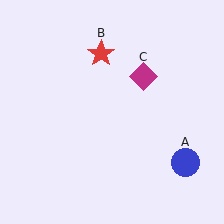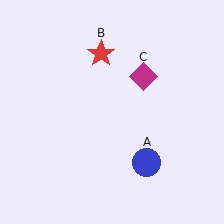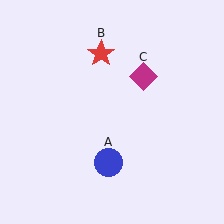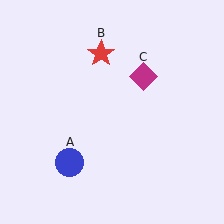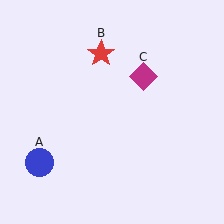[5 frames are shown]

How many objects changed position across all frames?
1 object changed position: blue circle (object A).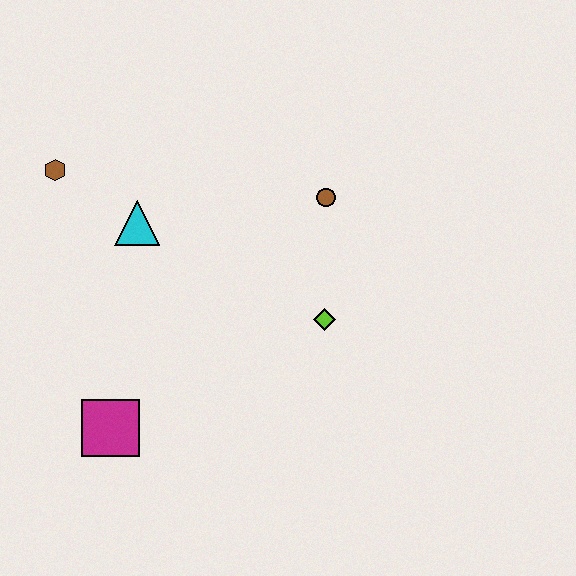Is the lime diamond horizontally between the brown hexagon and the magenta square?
No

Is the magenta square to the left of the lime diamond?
Yes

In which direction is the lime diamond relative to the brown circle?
The lime diamond is below the brown circle.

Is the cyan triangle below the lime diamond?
No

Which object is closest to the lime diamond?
The brown circle is closest to the lime diamond.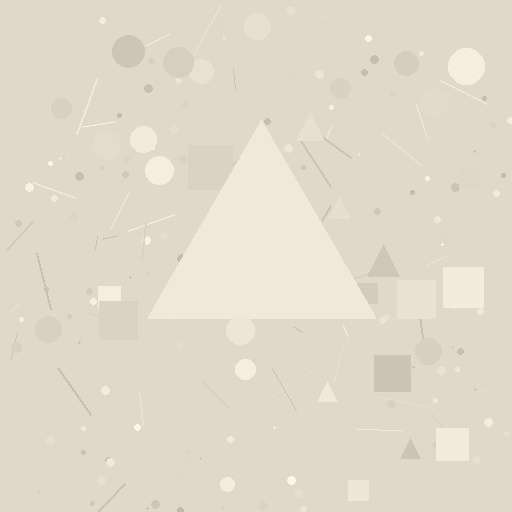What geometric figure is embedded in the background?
A triangle is embedded in the background.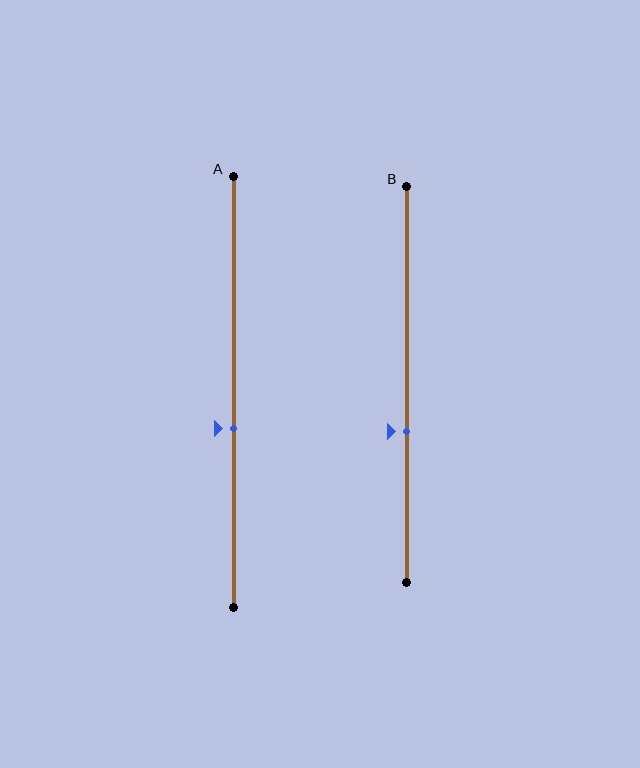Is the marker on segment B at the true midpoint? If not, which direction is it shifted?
No, the marker on segment B is shifted downward by about 12% of the segment length.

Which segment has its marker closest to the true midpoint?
Segment A has its marker closest to the true midpoint.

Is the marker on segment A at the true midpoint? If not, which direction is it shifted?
No, the marker on segment A is shifted downward by about 8% of the segment length.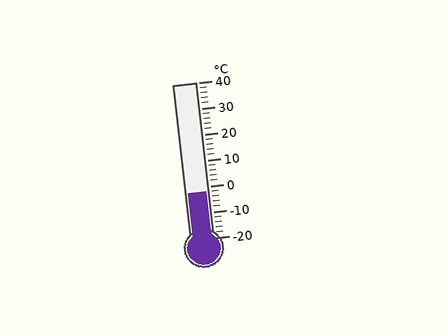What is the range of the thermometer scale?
The thermometer scale ranges from -20°C to 40°C.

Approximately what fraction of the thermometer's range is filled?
The thermometer is filled to approximately 30% of its range.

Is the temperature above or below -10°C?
The temperature is above -10°C.